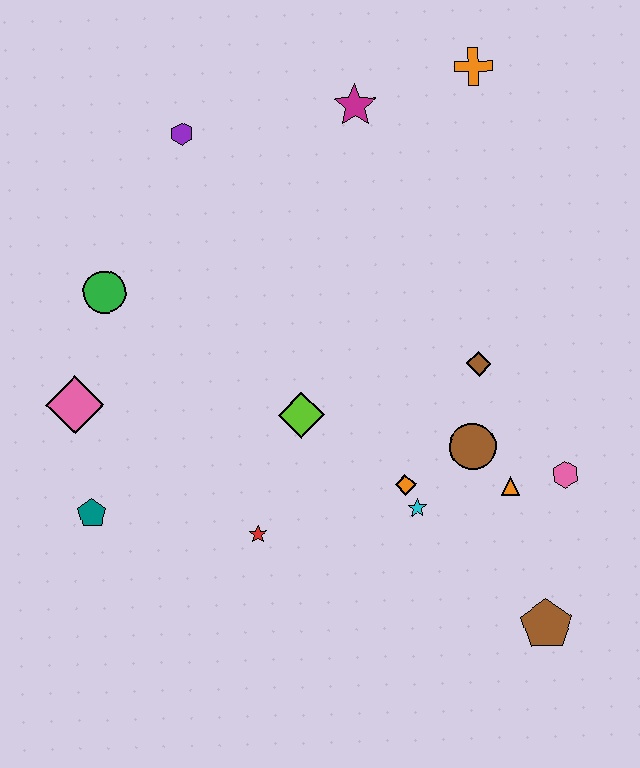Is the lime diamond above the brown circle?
Yes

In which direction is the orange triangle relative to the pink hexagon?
The orange triangle is to the left of the pink hexagon.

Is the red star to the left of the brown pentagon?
Yes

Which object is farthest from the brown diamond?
The teal pentagon is farthest from the brown diamond.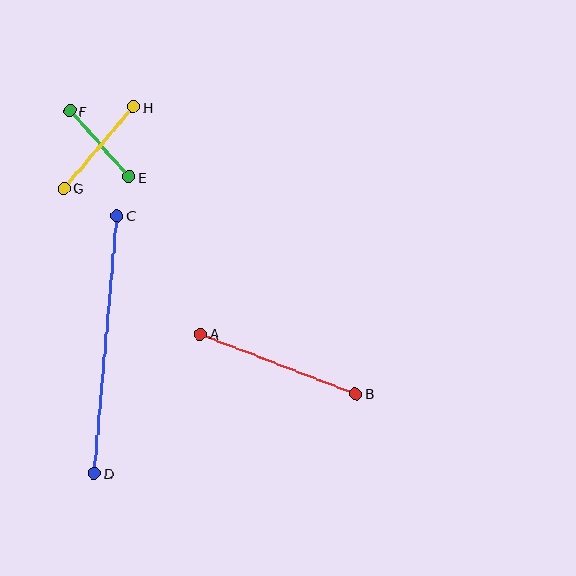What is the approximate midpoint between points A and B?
The midpoint is at approximately (278, 364) pixels.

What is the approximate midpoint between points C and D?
The midpoint is at approximately (106, 344) pixels.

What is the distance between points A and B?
The distance is approximately 166 pixels.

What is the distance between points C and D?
The distance is approximately 259 pixels.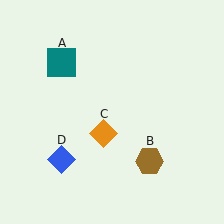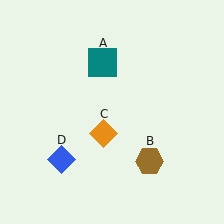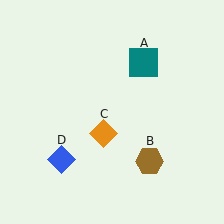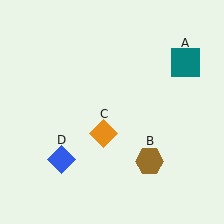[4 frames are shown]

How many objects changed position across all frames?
1 object changed position: teal square (object A).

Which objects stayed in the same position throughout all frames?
Brown hexagon (object B) and orange diamond (object C) and blue diamond (object D) remained stationary.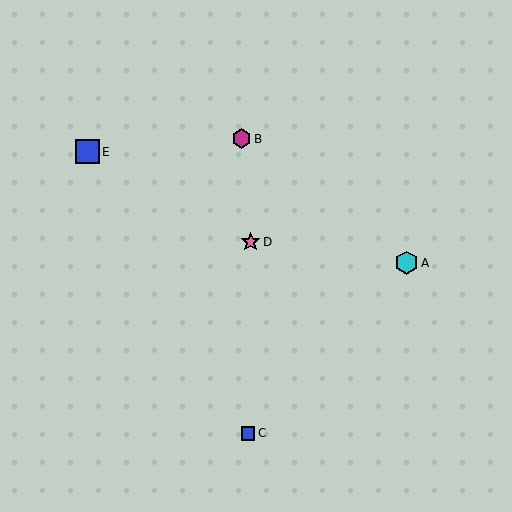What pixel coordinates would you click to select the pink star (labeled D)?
Click at (251, 242) to select the pink star D.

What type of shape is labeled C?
Shape C is a blue square.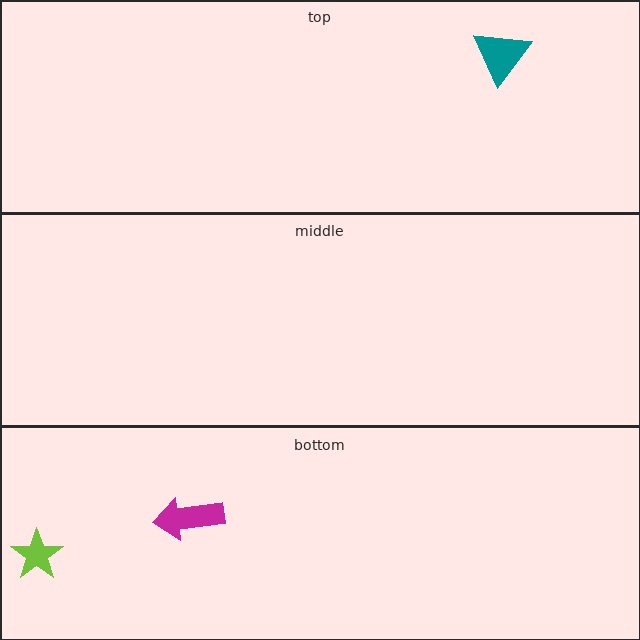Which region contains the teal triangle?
The top region.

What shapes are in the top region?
The teal triangle.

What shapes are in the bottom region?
The magenta arrow, the lime star.